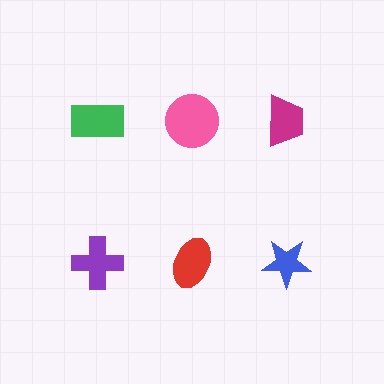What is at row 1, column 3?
A magenta trapezoid.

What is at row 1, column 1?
A green rectangle.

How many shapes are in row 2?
3 shapes.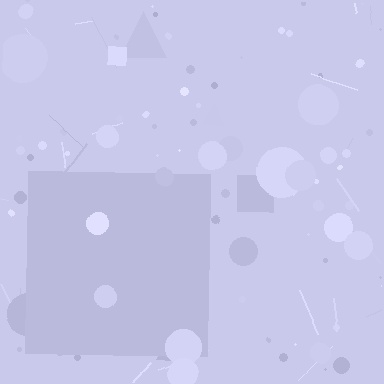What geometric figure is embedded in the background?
A square is embedded in the background.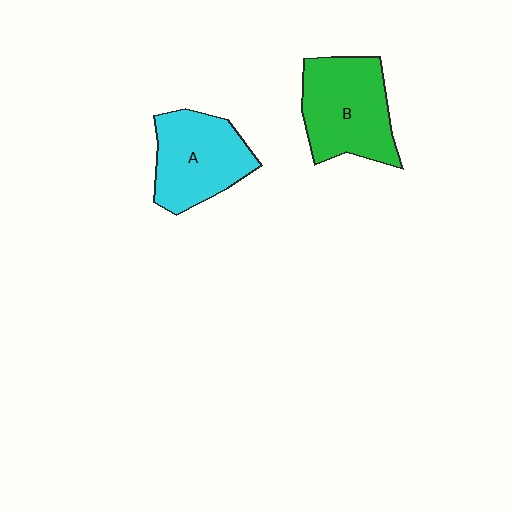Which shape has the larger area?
Shape B (green).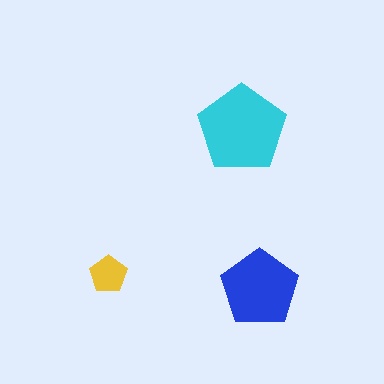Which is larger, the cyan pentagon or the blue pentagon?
The cyan one.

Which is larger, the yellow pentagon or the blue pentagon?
The blue one.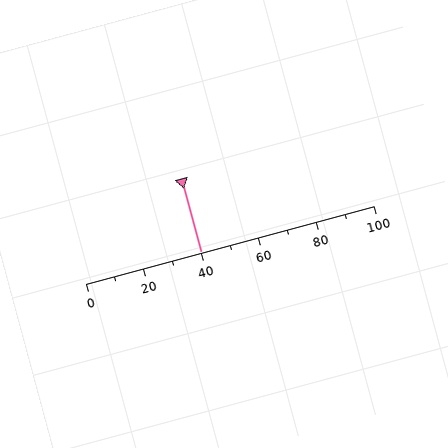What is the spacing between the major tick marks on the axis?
The major ticks are spaced 20 apart.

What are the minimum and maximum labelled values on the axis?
The axis runs from 0 to 100.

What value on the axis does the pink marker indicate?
The marker indicates approximately 40.